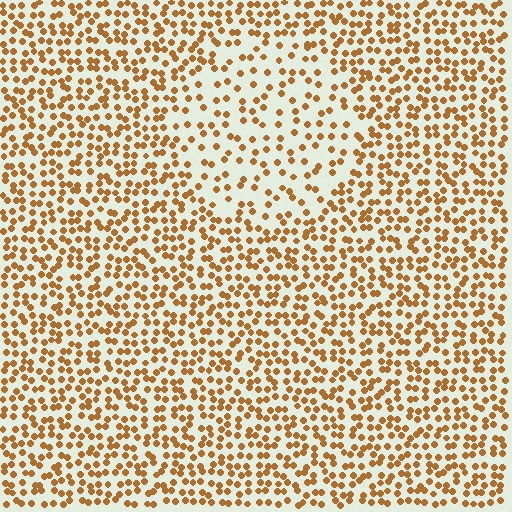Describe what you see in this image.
The image contains small brown elements arranged at two different densities. A circle-shaped region is visible where the elements are less densely packed than the surrounding area.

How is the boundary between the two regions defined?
The boundary is defined by a change in element density (approximately 1.9x ratio). All elements are the same color, size, and shape.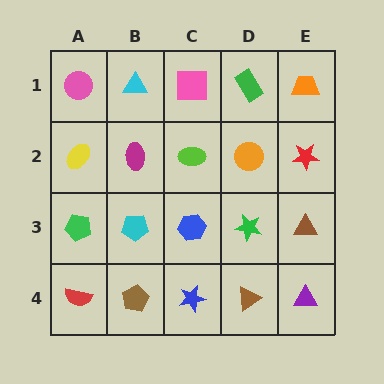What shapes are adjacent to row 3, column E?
A red star (row 2, column E), a purple triangle (row 4, column E), a green star (row 3, column D).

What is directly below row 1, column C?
A lime ellipse.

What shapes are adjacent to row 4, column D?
A green star (row 3, column D), a blue star (row 4, column C), a purple triangle (row 4, column E).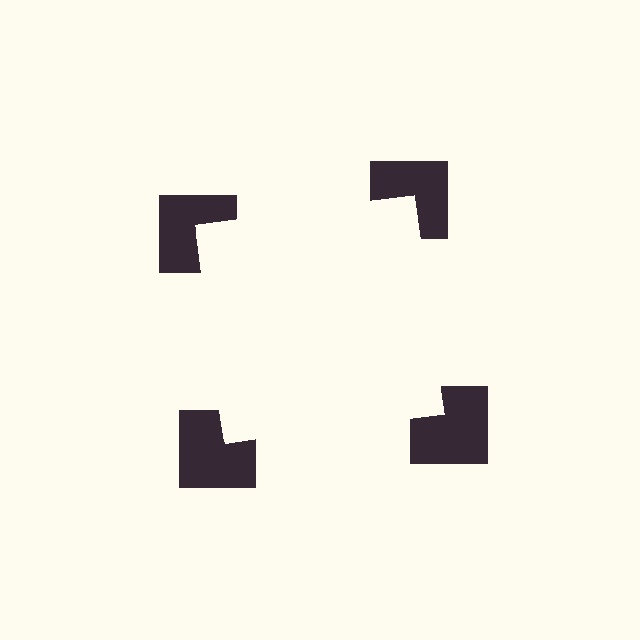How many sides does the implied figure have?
4 sides.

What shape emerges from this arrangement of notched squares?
An illusory square — its edges are inferred from the aligned wedge cuts in the notched squares, not physically drawn.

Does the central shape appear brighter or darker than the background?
It typically appears slightly brighter than the background, even though no actual brightness change is drawn.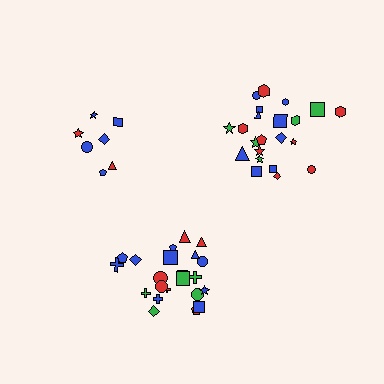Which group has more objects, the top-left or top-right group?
The top-right group.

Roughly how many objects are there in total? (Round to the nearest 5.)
Roughly 50 objects in total.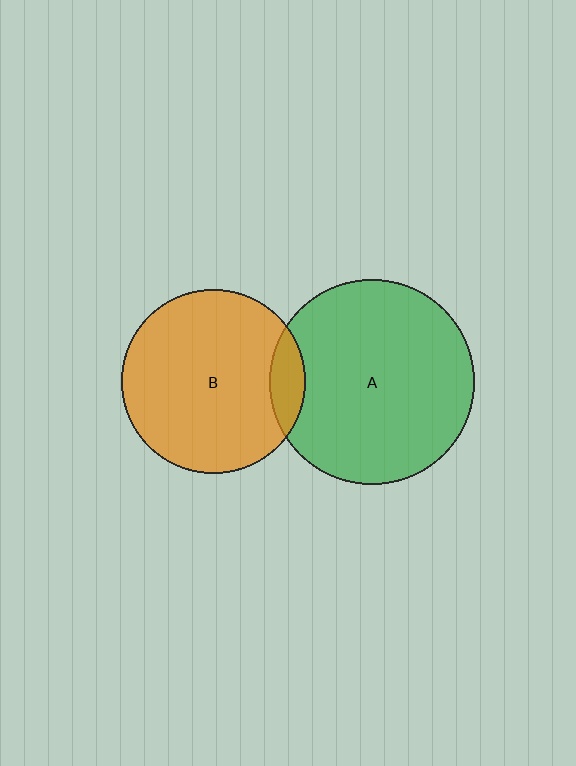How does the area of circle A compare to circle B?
Approximately 1.2 times.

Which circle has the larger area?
Circle A (green).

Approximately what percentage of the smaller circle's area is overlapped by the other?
Approximately 10%.